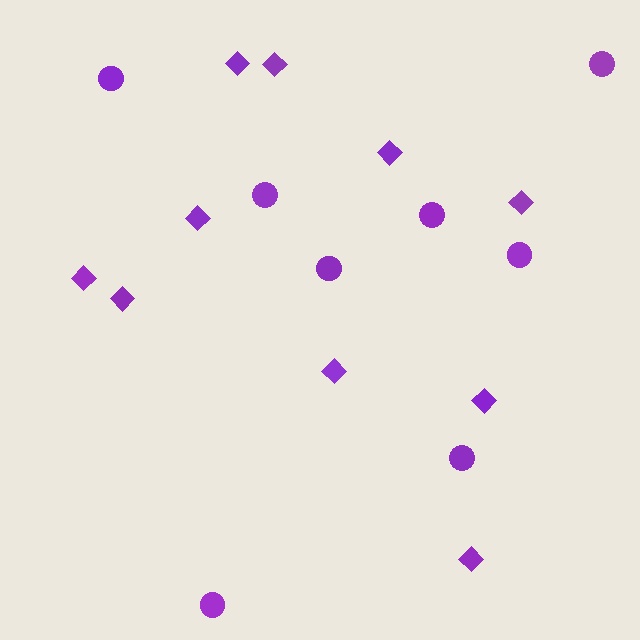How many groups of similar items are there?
There are 2 groups: one group of diamonds (10) and one group of circles (8).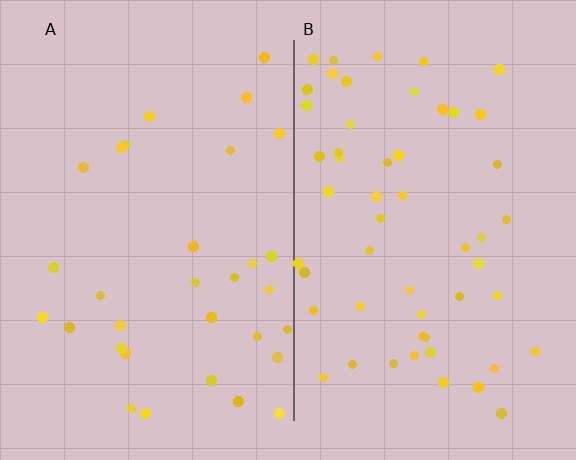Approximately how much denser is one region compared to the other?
Approximately 1.7× — region B over region A.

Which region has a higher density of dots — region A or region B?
B (the right).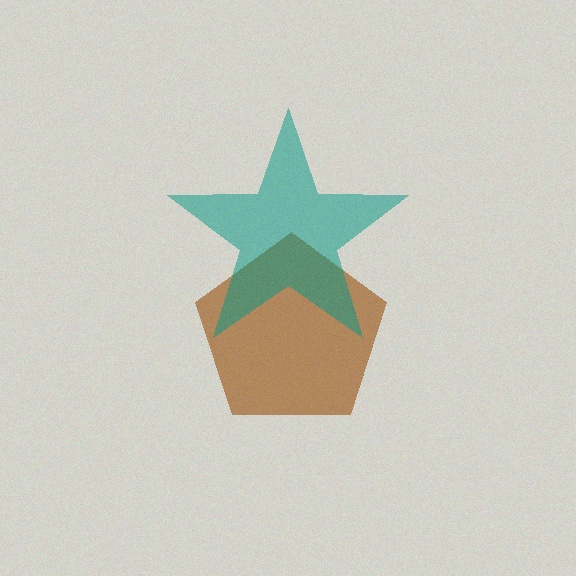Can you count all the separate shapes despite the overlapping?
Yes, there are 2 separate shapes.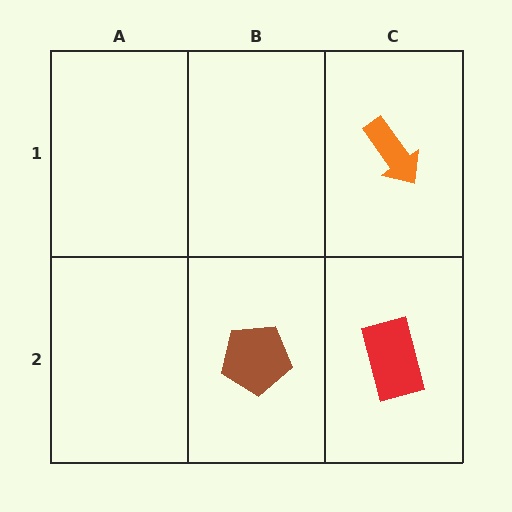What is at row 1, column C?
An orange arrow.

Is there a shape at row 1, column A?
No, that cell is empty.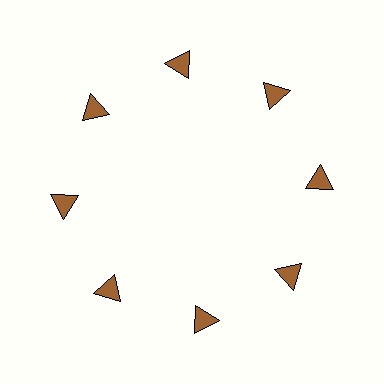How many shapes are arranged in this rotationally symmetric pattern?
There are 8 shapes, arranged in 8 groups of 1.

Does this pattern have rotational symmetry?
Yes, this pattern has 8-fold rotational symmetry. It looks the same after rotating 45 degrees around the center.